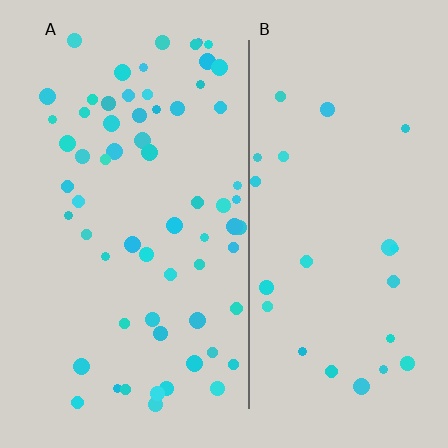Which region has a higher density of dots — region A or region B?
A (the left).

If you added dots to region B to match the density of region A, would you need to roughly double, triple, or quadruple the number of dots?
Approximately triple.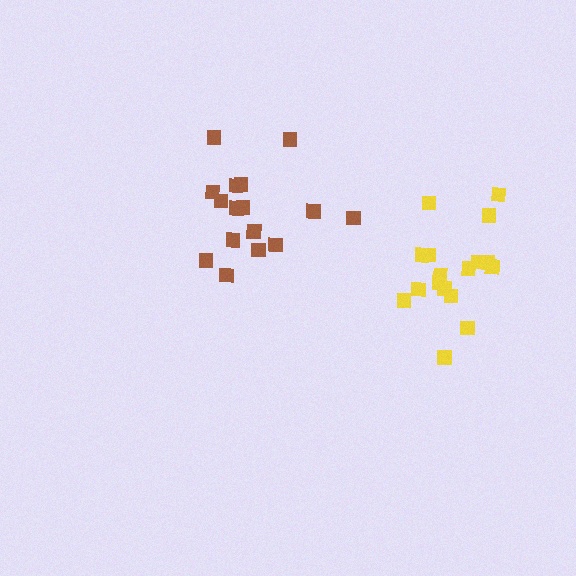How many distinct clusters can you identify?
There are 2 distinct clusters.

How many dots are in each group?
Group 1: 16 dots, Group 2: 17 dots (33 total).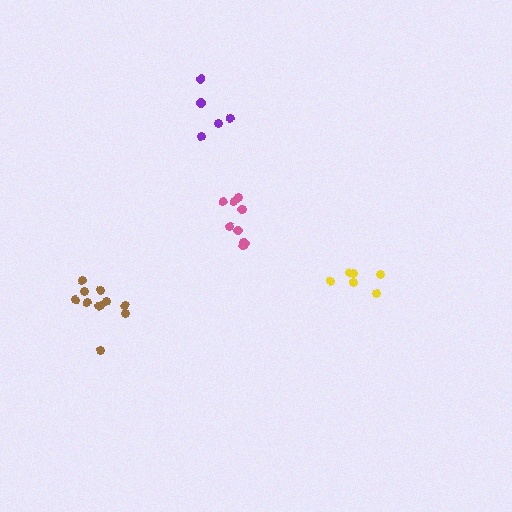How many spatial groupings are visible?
There are 4 spatial groupings.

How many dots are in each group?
Group 1: 10 dots, Group 2: 11 dots, Group 3: 6 dots, Group 4: 5 dots (32 total).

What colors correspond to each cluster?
The clusters are colored: pink, brown, yellow, purple.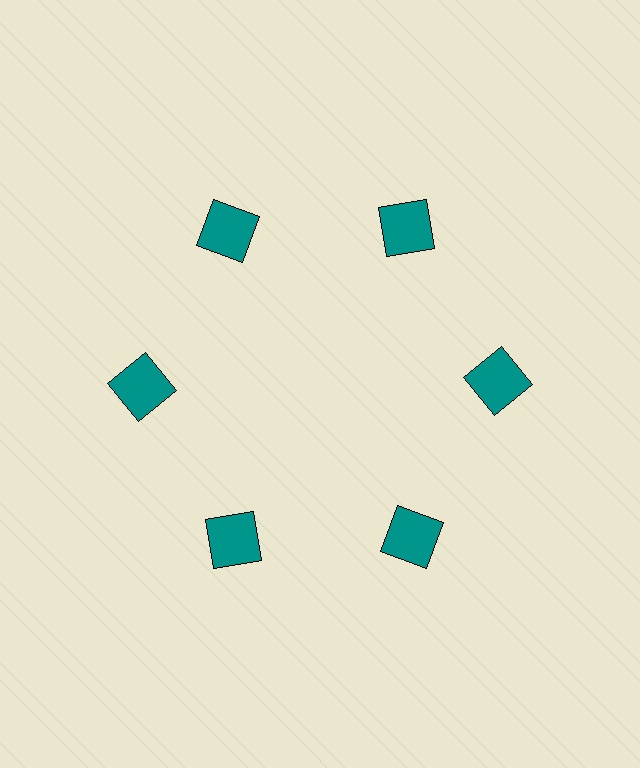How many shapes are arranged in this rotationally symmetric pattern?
There are 6 shapes, arranged in 6 groups of 1.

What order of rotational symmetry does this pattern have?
This pattern has 6-fold rotational symmetry.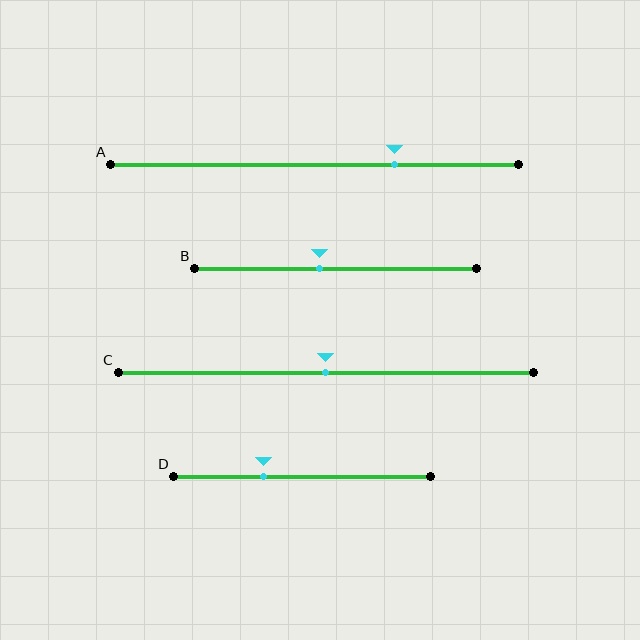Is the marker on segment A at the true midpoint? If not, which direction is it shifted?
No, the marker on segment A is shifted to the right by about 20% of the segment length.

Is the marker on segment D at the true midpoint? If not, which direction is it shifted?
No, the marker on segment D is shifted to the left by about 15% of the segment length.